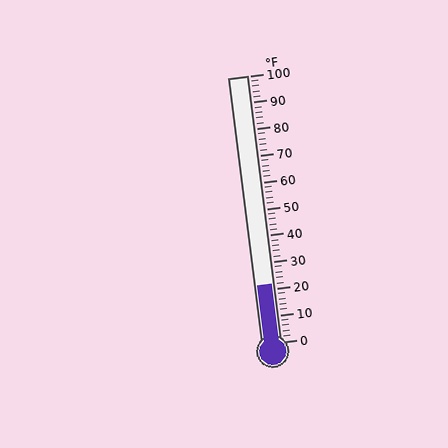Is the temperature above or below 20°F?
The temperature is above 20°F.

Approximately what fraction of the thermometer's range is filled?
The thermometer is filled to approximately 20% of its range.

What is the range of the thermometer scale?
The thermometer scale ranges from 0°F to 100°F.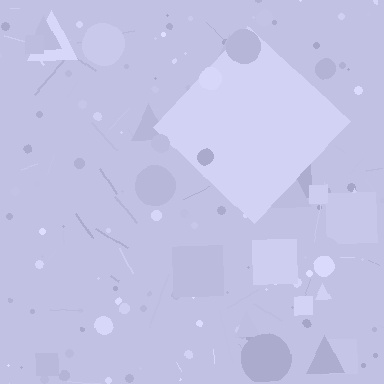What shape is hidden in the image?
A diamond is hidden in the image.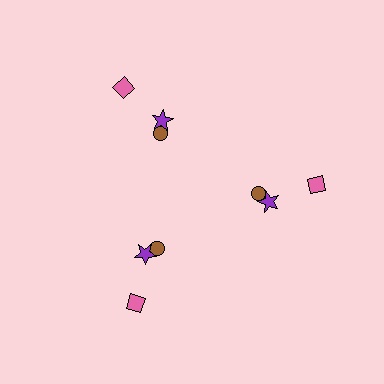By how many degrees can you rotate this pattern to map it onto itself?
The pattern maps onto itself every 120 degrees of rotation.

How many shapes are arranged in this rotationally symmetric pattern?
There are 9 shapes, arranged in 3 groups of 3.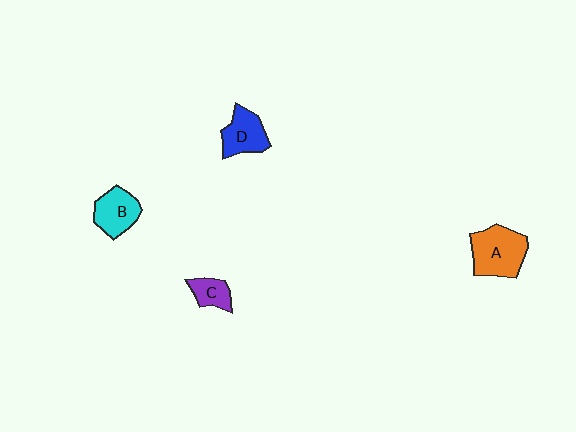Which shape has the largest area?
Shape A (orange).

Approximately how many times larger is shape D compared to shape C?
Approximately 1.5 times.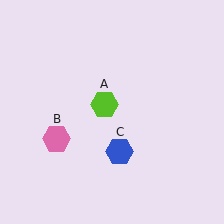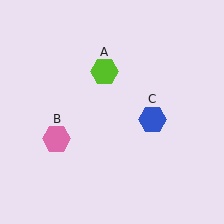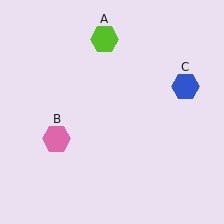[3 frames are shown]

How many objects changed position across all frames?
2 objects changed position: lime hexagon (object A), blue hexagon (object C).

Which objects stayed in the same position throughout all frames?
Pink hexagon (object B) remained stationary.